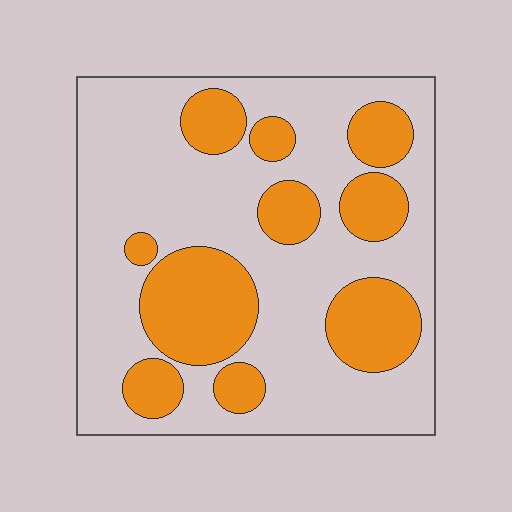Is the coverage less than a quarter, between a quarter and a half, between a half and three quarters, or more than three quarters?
Between a quarter and a half.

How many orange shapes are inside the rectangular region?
10.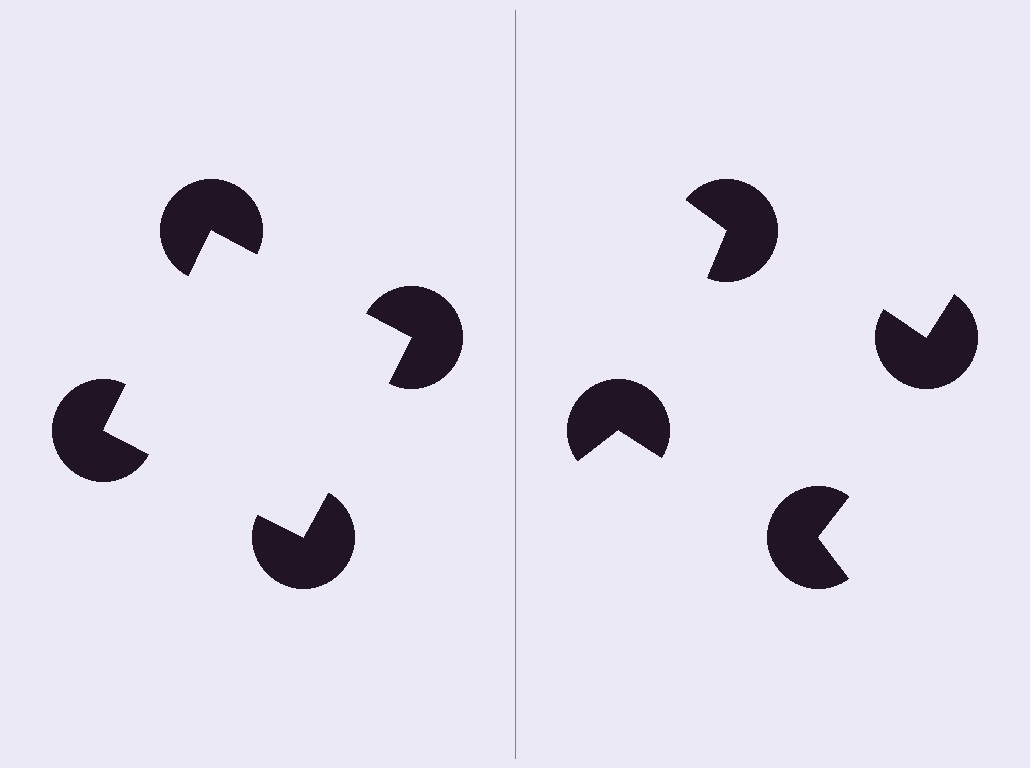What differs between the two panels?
The pac-man discs are positioned identically on both sides; only the wedge orientations differ. On the left they align to a square; on the right they are misaligned.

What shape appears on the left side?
An illusory square.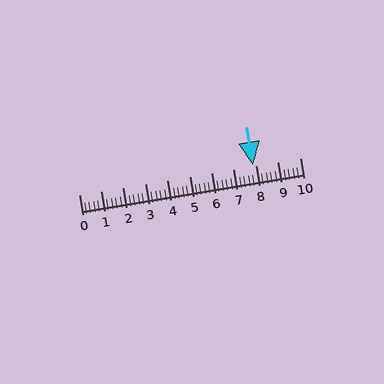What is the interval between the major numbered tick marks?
The major tick marks are spaced 1 units apart.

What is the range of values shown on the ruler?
The ruler shows values from 0 to 10.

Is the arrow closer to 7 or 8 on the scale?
The arrow is closer to 8.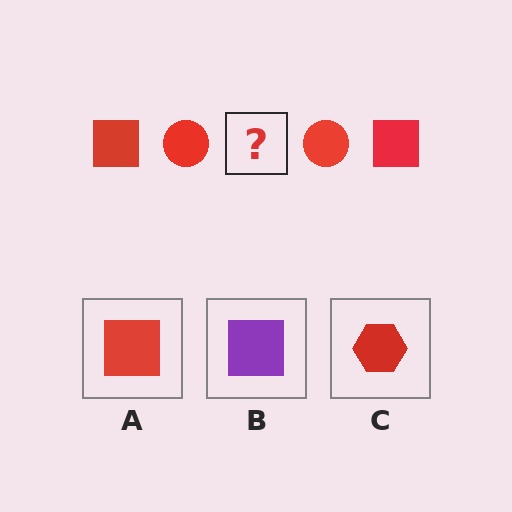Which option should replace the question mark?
Option A.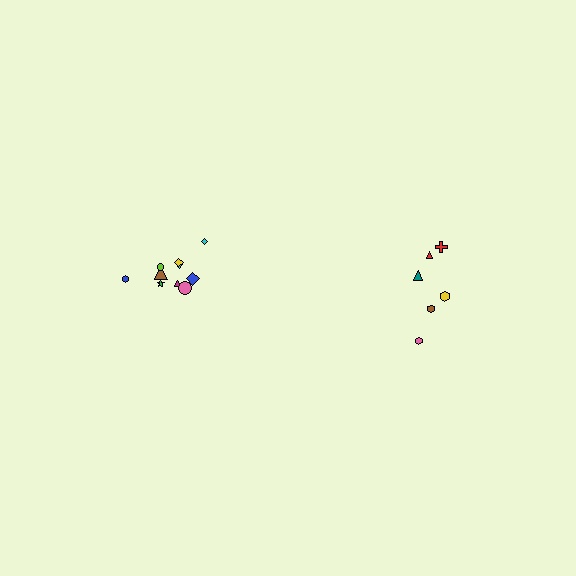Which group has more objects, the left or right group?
The left group.